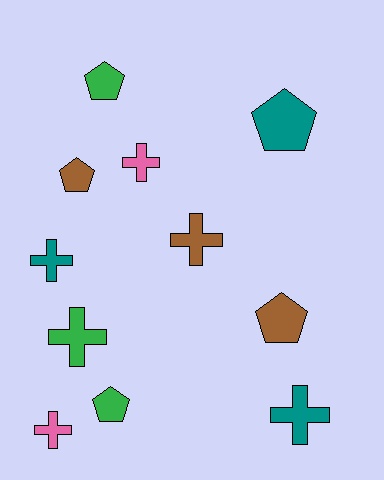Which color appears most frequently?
Teal, with 3 objects.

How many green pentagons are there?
There are 2 green pentagons.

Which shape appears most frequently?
Cross, with 6 objects.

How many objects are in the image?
There are 11 objects.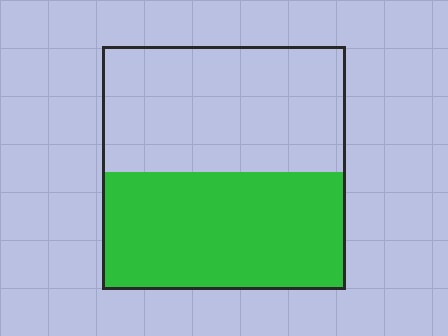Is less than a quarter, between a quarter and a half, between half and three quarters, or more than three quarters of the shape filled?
Between a quarter and a half.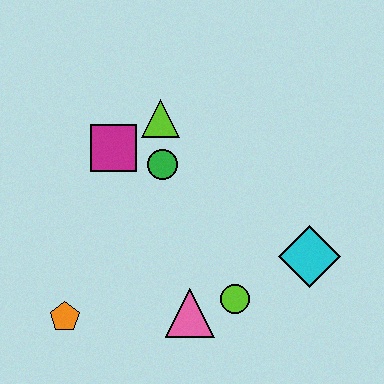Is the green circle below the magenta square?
Yes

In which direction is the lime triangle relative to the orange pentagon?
The lime triangle is above the orange pentagon.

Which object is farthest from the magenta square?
The cyan diamond is farthest from the magenta square.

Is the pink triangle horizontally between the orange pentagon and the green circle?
No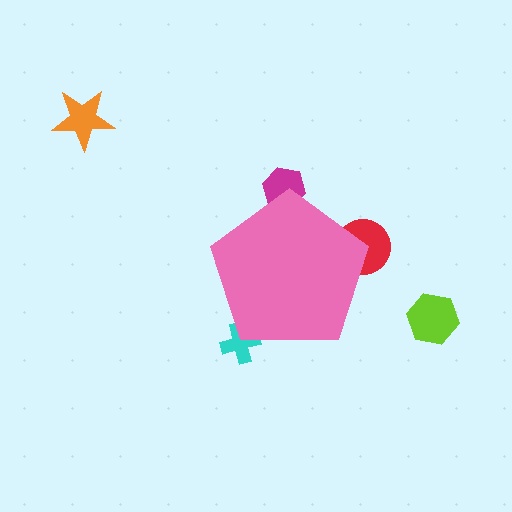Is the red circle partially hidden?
Yes, the red circle is partially hidden behind the pink pentagon.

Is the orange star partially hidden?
No, the orange star is fully visible.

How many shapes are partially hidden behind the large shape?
3 shapes are partially hidden.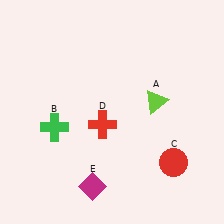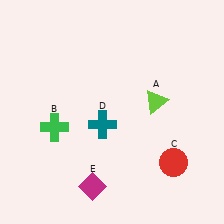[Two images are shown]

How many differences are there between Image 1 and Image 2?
There is 1 difference between the two images.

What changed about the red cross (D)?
In Image 1, D is red. In Image 2, it changed to teal.